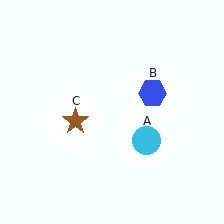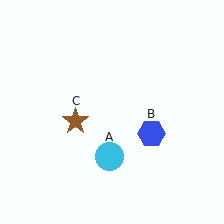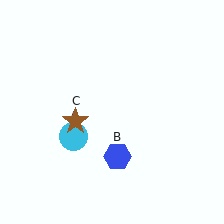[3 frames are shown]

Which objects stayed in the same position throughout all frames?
Brown star (object C) remained stationary.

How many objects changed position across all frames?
2 objects changed position: cyan circle (object A), blue hexagon (object B).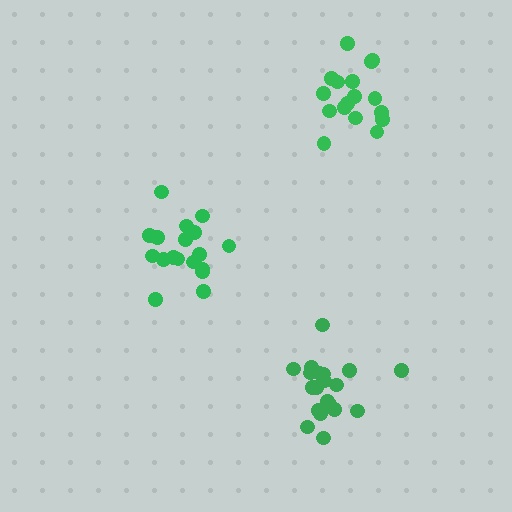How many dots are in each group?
Group 1: 21 dots, Group 2: 18 dots, Group 3: 17 dots (56 total).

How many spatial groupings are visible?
There are 3 spatial groupings.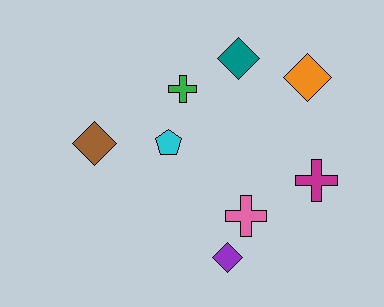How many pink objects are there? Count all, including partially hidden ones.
There is 1 pink object.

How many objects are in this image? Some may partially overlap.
There are 8 objects.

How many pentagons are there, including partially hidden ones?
There is 1 pentagon.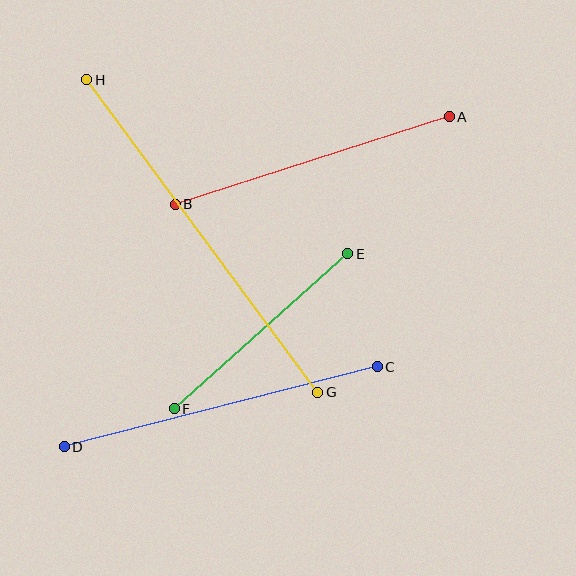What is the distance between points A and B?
The distance is approximately 288 pixels.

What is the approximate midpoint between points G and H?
The midpoint is at approximately (202, 236) pixels.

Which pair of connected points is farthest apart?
Points G and H are farthest apart.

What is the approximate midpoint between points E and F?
The midpoint is at approximately (261, 331) pixels.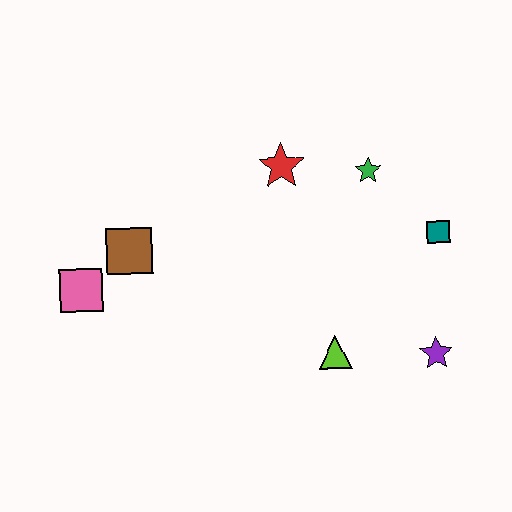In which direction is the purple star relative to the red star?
The purple star is below the red star.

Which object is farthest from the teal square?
The pink square is farthest from the teal square.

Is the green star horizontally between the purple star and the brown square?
Yes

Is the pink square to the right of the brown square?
No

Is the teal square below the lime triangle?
No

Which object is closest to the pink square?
The brown square is closest to the pink square.